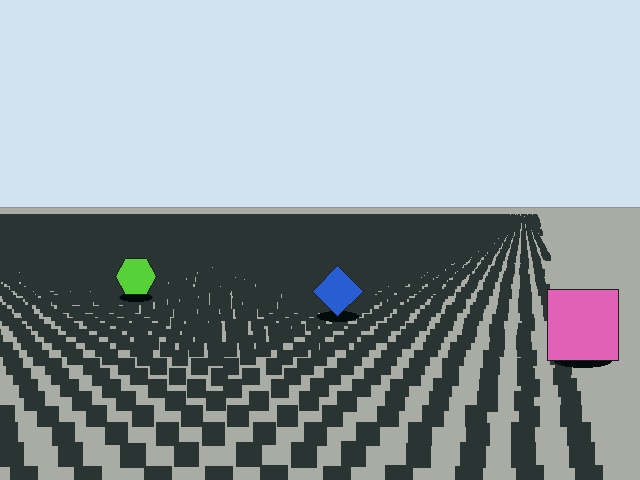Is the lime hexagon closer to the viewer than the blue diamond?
No. The blue diamond is closer — you can tell from the texture gradient: the ground texture is coarser near it.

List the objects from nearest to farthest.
From nearest to farthest: the pink square, the blue diamond, the lime hexagon.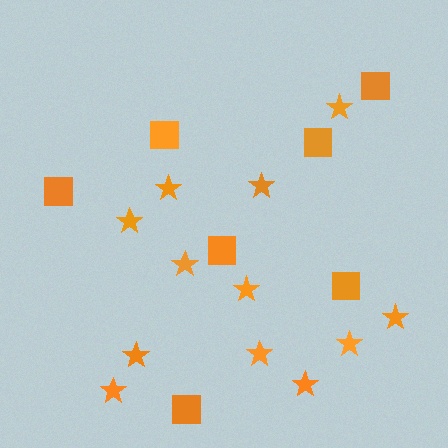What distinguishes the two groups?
There are 2 groups: one group of squares (7) and one group of stars (12).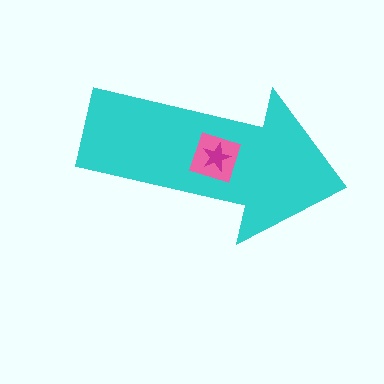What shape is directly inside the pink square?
The magenta star.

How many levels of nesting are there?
3.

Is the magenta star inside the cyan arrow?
Yes.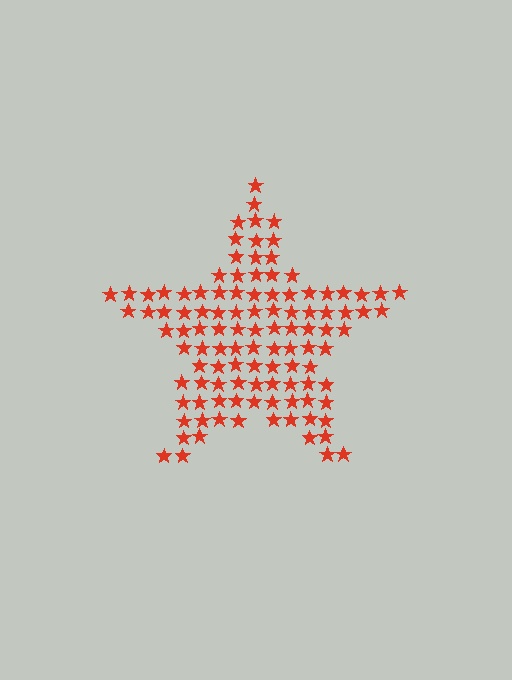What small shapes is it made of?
It is made of small stars.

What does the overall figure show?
The overall figure shows a star.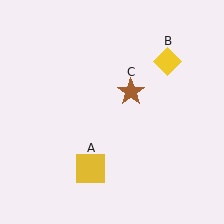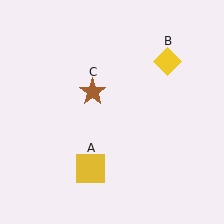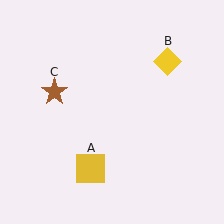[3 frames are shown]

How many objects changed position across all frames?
1 object changed position: brown star (object C).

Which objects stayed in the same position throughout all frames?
Yellow square (object A) and yellow diamond (object B) remained stationary.